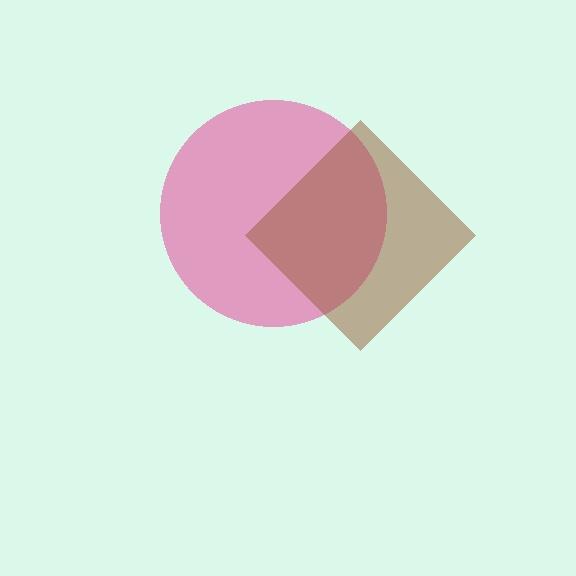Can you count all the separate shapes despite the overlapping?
Yes, there are 2 separate shapes.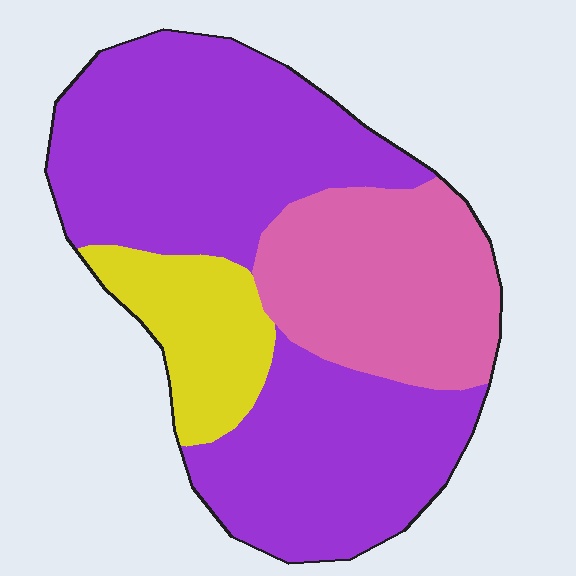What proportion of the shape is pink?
Pink takes up between a sixth and a third of the shape.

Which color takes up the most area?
Purple, at roughly 60%.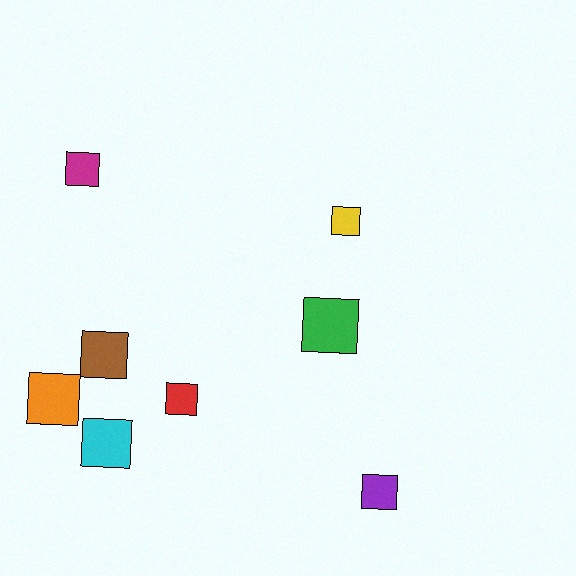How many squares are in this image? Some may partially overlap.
There are 8 squares.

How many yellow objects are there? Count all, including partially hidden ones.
There is 1 yellow object.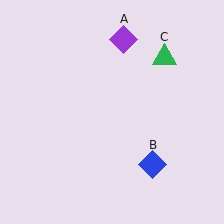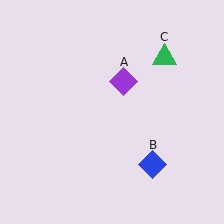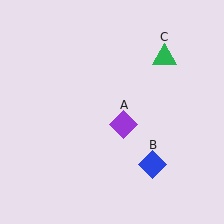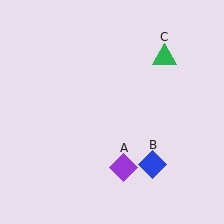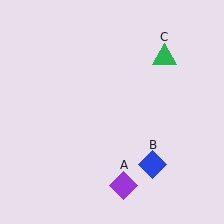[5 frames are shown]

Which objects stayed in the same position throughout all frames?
Blue diamond (object B) and green triangle (object C) remained stationary.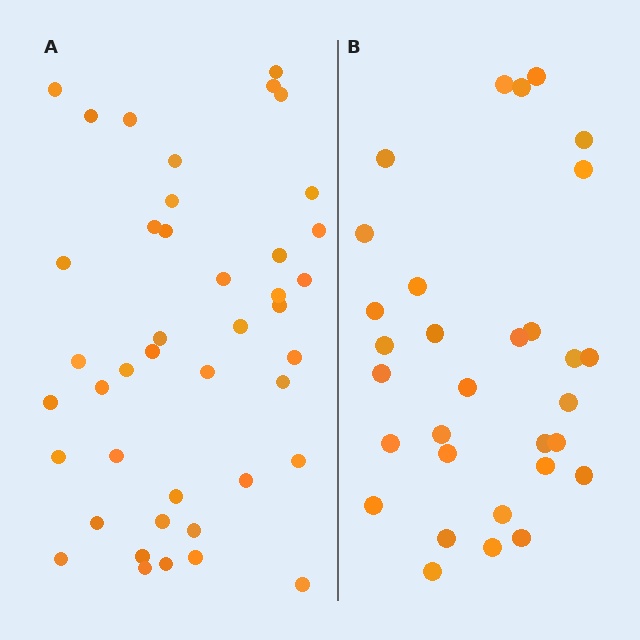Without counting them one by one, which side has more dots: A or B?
Region A (the left region) has more dots.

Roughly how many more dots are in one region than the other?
Region A has roughly 12 or so more dots than region B.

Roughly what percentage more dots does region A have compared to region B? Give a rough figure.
About 35% more.